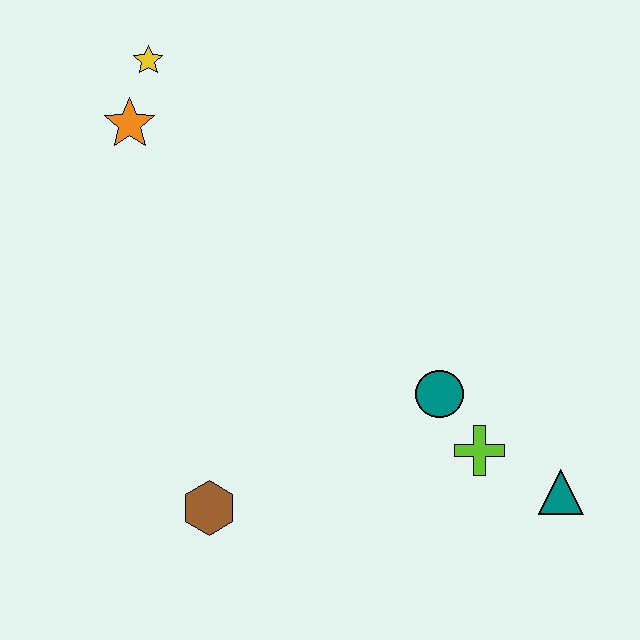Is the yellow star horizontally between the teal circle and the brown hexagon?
No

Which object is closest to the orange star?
The yellow star is closest to the orange star.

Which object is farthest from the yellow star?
The teal triangle is farthest from the yellow star.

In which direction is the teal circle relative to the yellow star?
The teal circle is below the yellow star.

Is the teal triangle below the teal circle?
Yes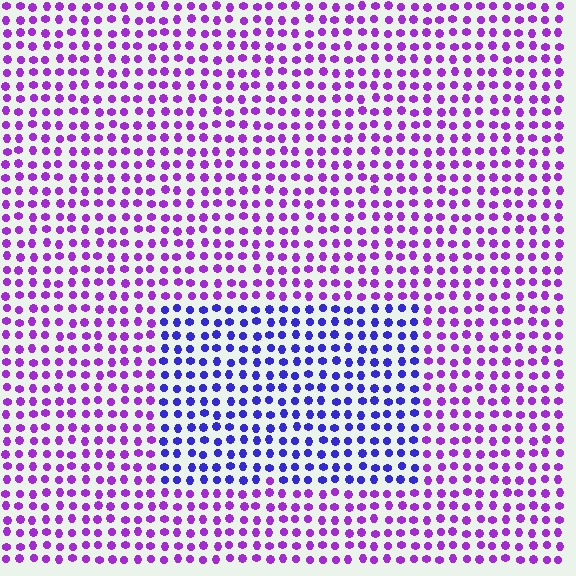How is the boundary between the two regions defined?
The boundary is defined purely by a slight shift in hue (about 40 degrees). Spacing, size, and orientation are identical on both sides.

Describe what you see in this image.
The image is filled with small purple elements in a uniform arrangement. A rectangle-shaped region is visible where the elements are tinted to a slightly different hue, forming a subtle color boundary.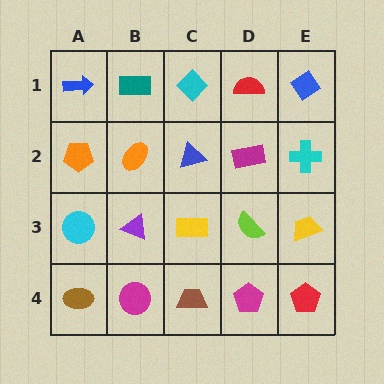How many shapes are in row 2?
5 shapes.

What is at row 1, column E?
A blue diamond.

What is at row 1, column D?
A red semicircle.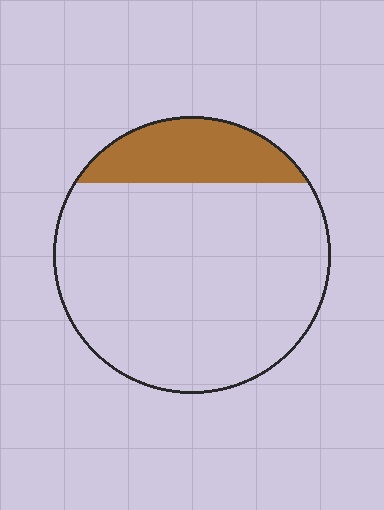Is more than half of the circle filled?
No.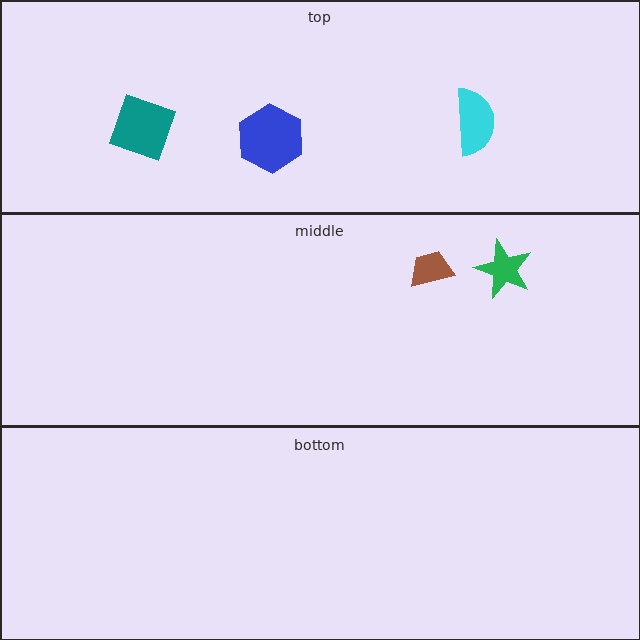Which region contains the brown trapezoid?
The middle region.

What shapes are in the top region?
The teal diamond, the cyan semicircle, the blue hexagon.